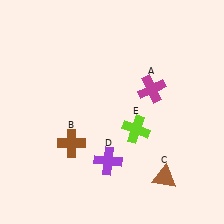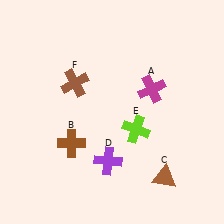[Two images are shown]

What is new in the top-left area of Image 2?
A brown cross (F) was added in the top-left area of Image 2.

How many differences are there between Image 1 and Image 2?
There is 1 difference between the two images.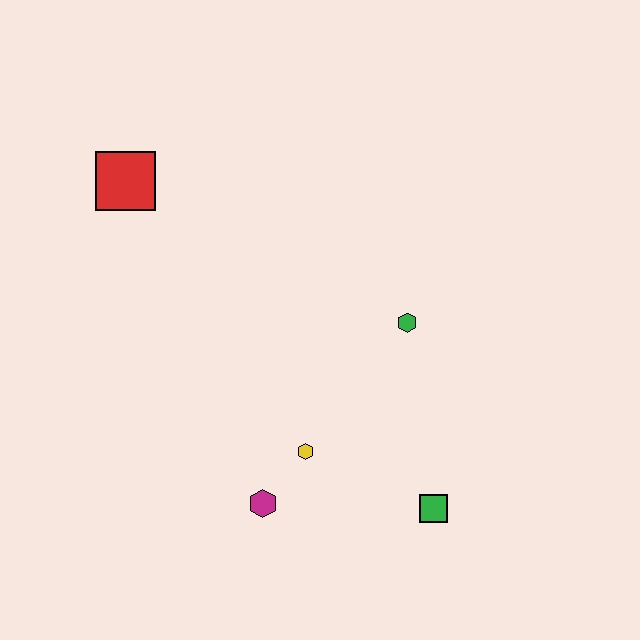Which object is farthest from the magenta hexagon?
The red square is farthest from the magenta hexagon.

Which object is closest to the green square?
The yellow hexagon is closest to the green square.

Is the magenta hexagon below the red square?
Yes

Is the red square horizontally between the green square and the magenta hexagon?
No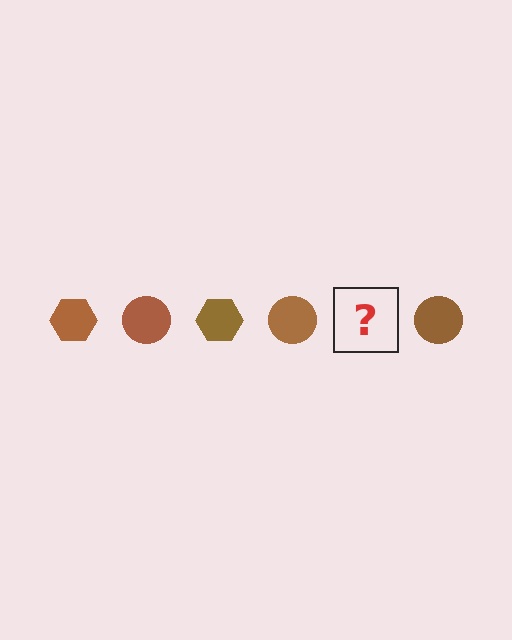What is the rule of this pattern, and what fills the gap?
The rule is that the pattern cycles through hexagon, circle shapes in brown. The gap should be filled with a brown hexagon.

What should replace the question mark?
The question mark should be replaced with a brown hexagon.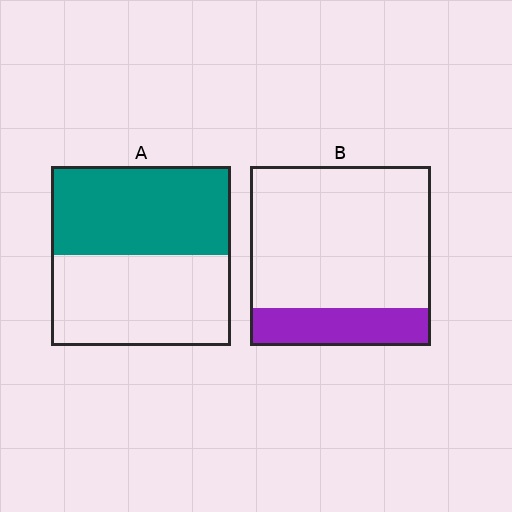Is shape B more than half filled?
No.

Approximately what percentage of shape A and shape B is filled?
A is approximately 50% and B is approximately 20%.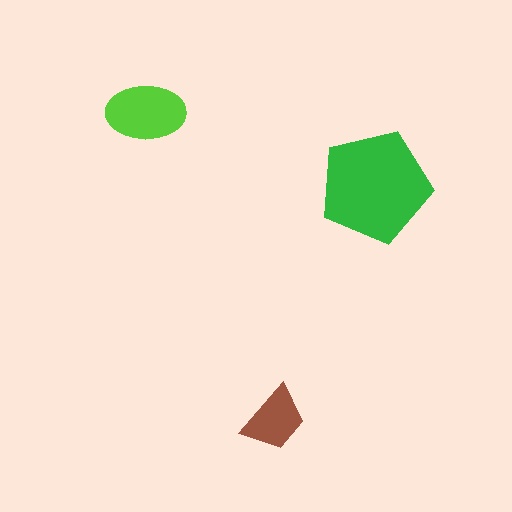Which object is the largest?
The green pentagon.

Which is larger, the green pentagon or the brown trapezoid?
The green pentagon.